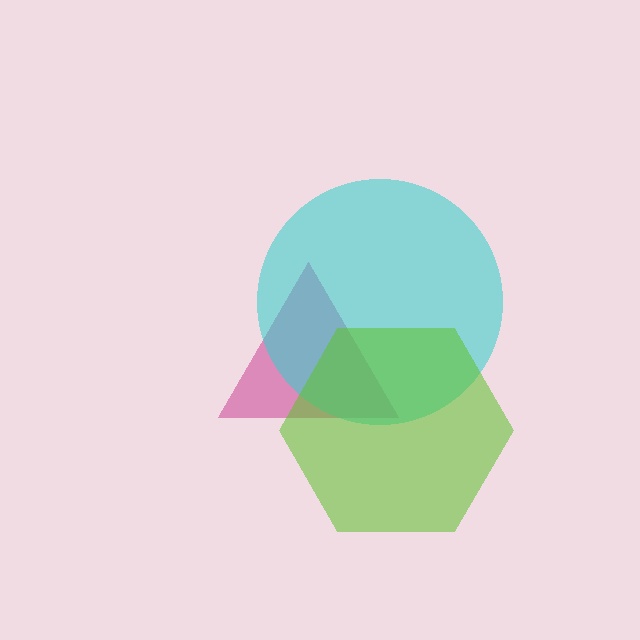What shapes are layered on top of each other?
The layered shapes are: a magenta triangle, a cyan circle, a lime hexagon.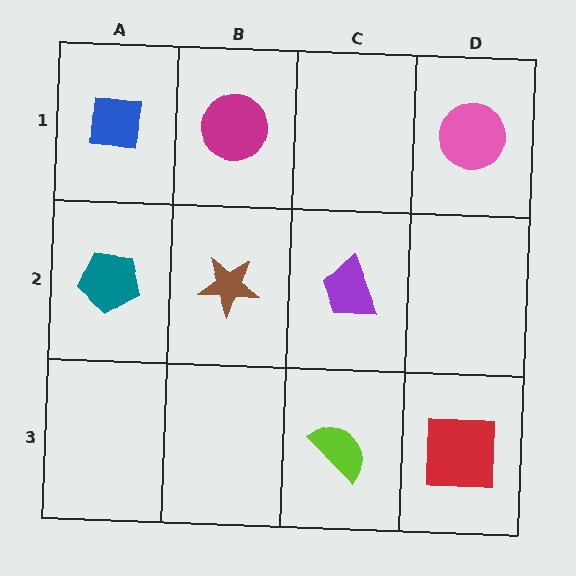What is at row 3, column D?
A red square.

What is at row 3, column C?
A lime semicircle.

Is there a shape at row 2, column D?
No, that cell is empty.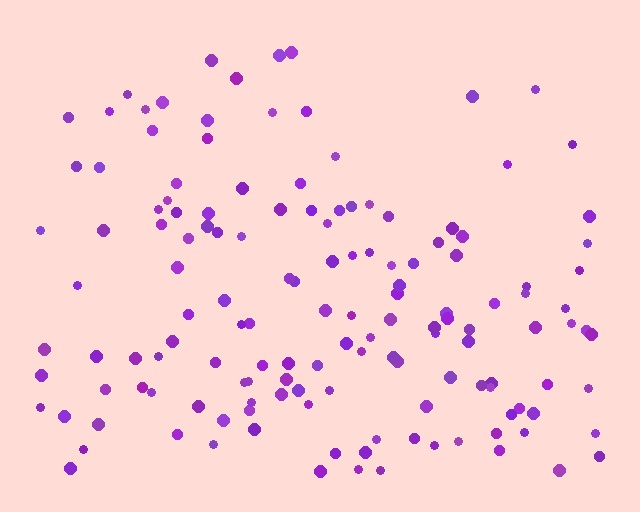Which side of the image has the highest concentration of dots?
The bottom.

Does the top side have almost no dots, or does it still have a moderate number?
Still a moderate number, just noticeably fewer than the bottom.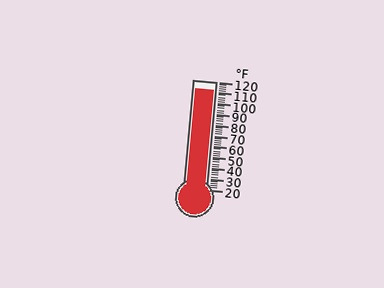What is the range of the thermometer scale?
The thermometer scale ranges from 20°F to 120°F.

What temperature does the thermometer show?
The thermometer shows approximately 112°F.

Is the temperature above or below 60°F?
The temperature is above 60°F.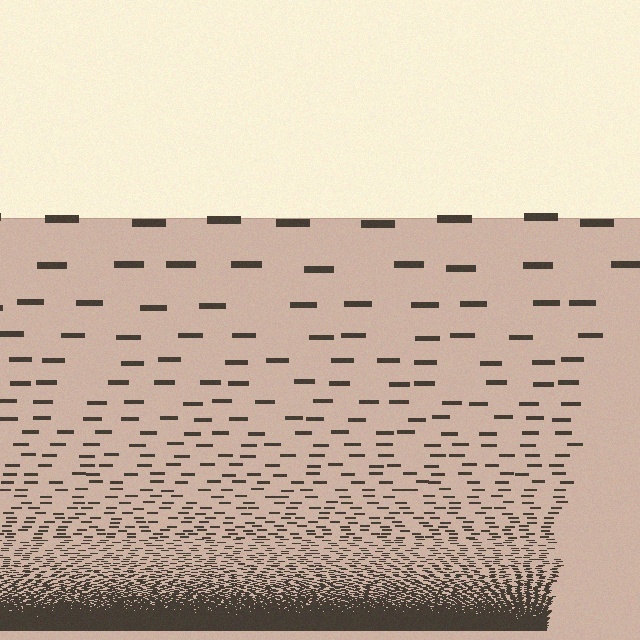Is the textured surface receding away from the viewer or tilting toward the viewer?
The surface appears to tilt toward the viewer. Texture elements get larger and sparser toward the top.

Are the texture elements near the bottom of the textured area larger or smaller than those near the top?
Smaller. The gradient is inverted — elements near the bottom are smaller and denser.